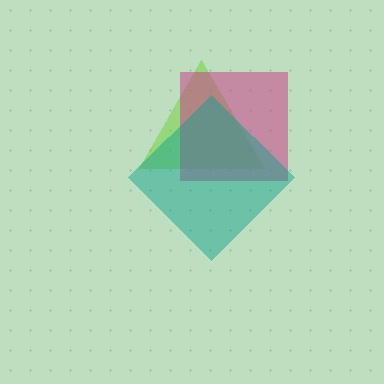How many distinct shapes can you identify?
There are 3 distinct shapes: a lime triangle, a magenta square, a teal diamond.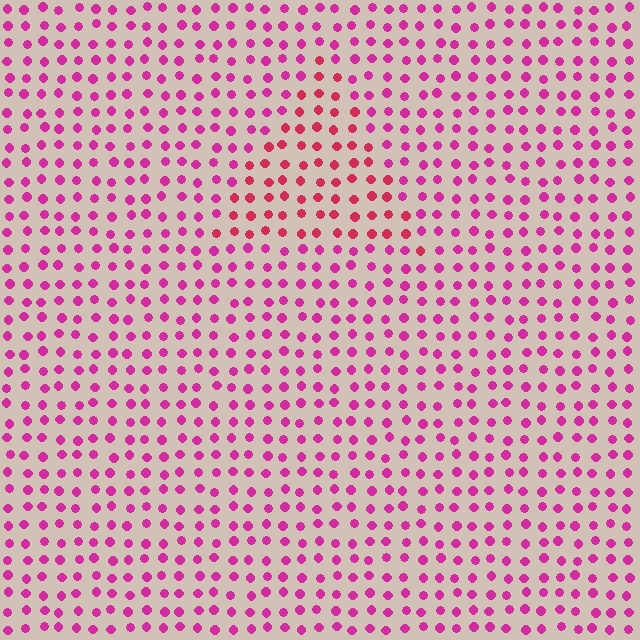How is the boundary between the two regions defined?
The boundary is defined purely by a slight shift in hue (about 26 degrees). Spacing, size, and orientation are identical on both sides.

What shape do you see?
I see a triangle.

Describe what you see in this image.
The image is filled with small magenta elements in a uniform arrangement. A triangle-shaped region is visible where the elements are tinted to a slightly different hue, forming a subtle color boundary.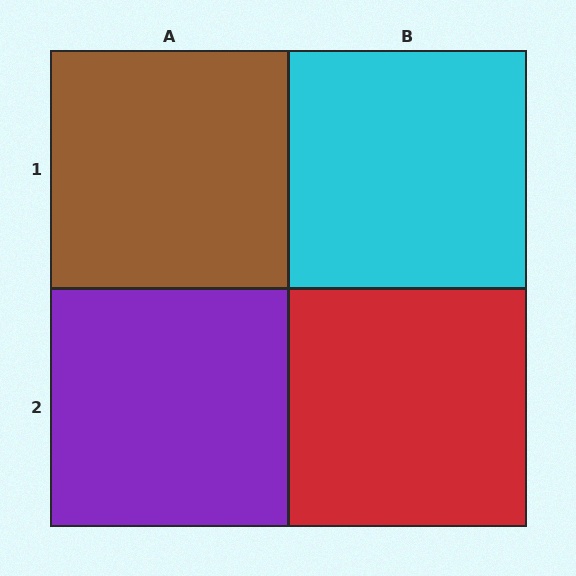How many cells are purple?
1 cell is purple.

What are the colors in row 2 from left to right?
Purple, red.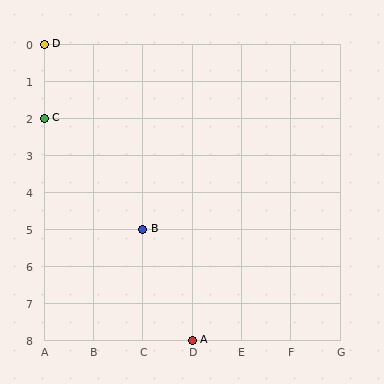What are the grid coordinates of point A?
Point A is at grid coordinates (D, 8).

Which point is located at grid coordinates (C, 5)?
Point B is at (C, 5).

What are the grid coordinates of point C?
Point C is at grid coordinates (A, 2).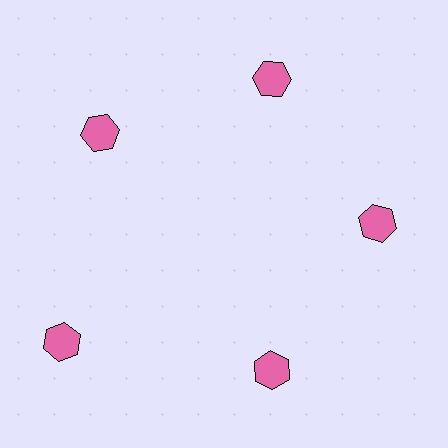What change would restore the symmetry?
The symmetry would be restored by moving it inward, back onto the ring so that all 5 hexagons sit at equal angles and equal distance from the center.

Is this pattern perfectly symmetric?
No. The 5 pink hexagons are arranged in a ring, but one element near the 8 o'clock position is pushed outward from the center, breaking the 5-fold rotational symmetry.